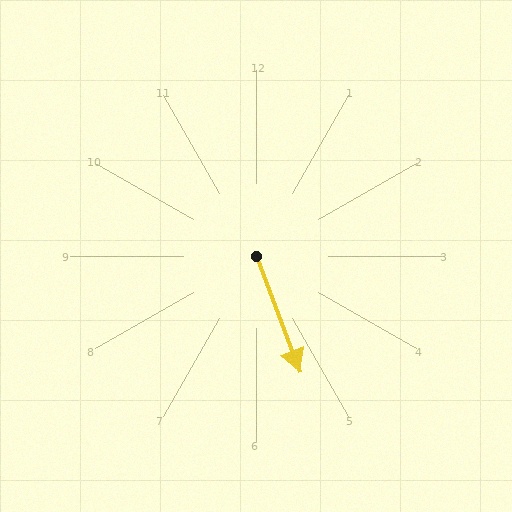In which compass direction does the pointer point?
South.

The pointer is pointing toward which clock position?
Roughly 5 o'clock.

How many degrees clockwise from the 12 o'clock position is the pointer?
Approximately 159 degrees.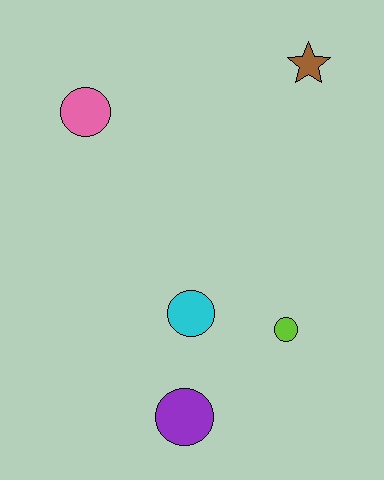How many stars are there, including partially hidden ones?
There is 1 star.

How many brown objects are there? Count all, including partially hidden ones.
There is 1 brown object.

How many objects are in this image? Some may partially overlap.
There are 5 objects.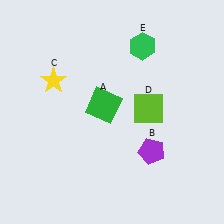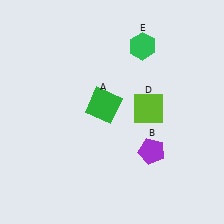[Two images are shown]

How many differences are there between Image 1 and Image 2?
There is 1 difference between the two images.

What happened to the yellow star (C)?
The yellow star (C) was removed in Image 2. It was in the top-left area of Image 1.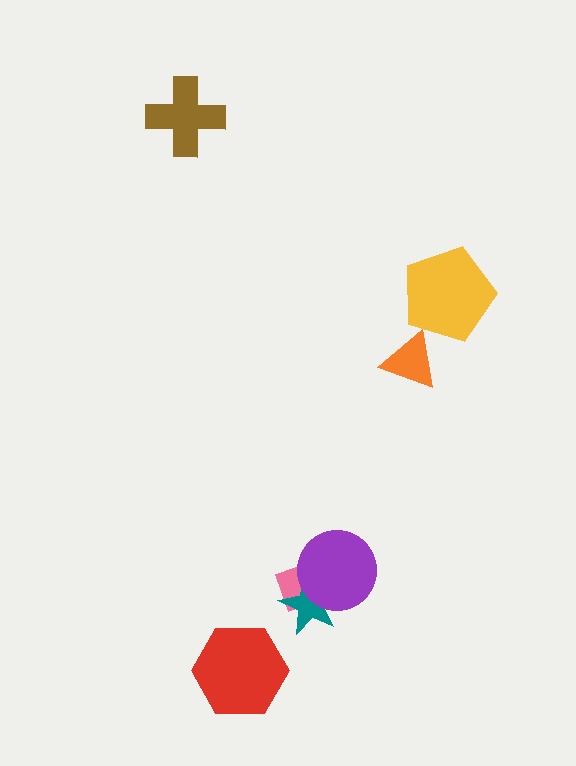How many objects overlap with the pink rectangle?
2 objects overlap with the pink rectangle.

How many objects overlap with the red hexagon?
0 objects overlap with the red hexagon.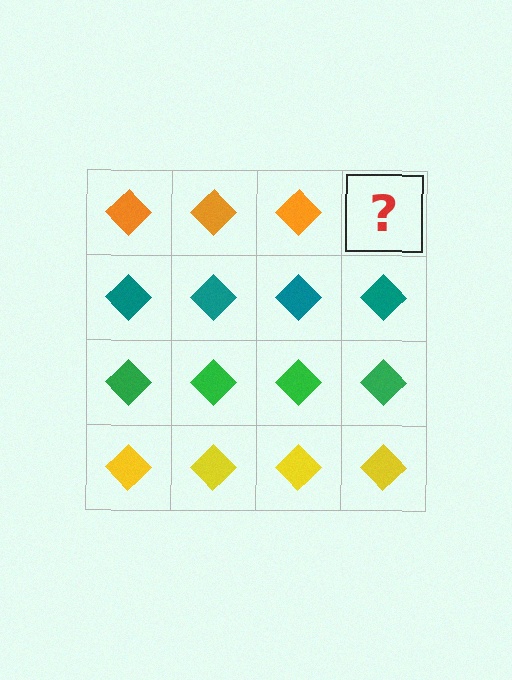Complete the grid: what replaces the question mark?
The question mark should be replaced with an orange diamond.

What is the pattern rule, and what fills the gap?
The rule is that each row has a consistent color. The gap should be filled with an orange diamond.